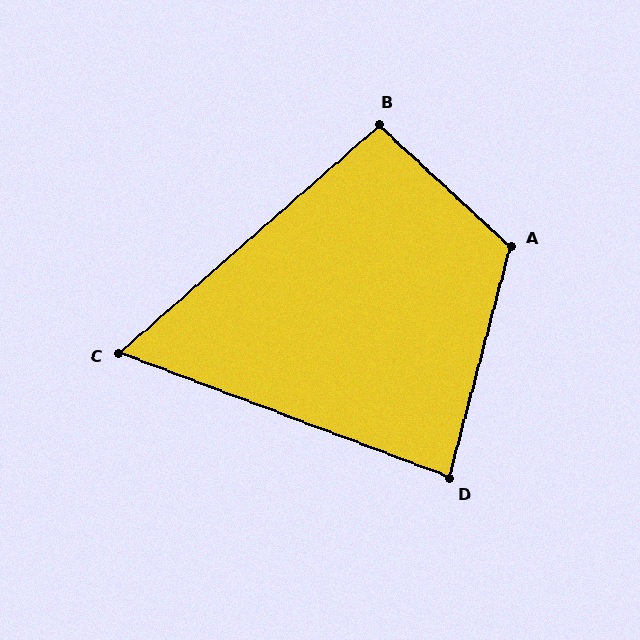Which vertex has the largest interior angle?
A, at approximately 118 degrees.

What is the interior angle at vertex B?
Approximately 96 degrees (obtuse).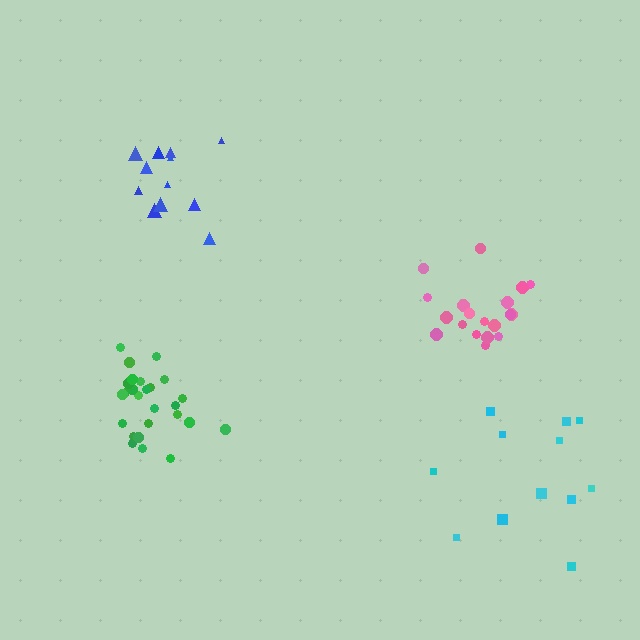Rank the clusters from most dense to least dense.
green, pink, blue, cyan.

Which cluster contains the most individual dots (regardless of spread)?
Green (26).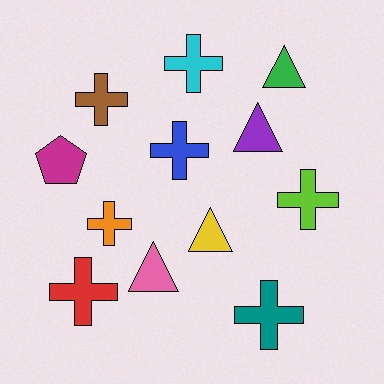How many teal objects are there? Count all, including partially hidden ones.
There is 1 teal object.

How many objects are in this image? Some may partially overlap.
There are 12 objects.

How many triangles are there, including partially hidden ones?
There are 4 triangles.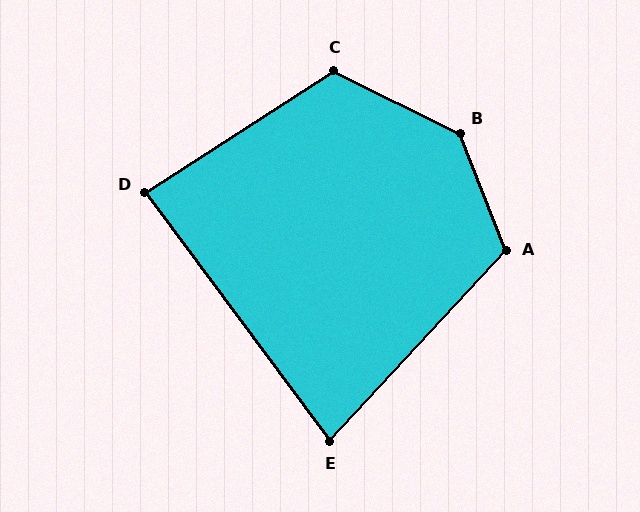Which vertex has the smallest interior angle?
E, at approximately 79 degrees.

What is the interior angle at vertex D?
Approximately 86 degrees (approximately right).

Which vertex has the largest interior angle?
B, at approximately 138 degrees.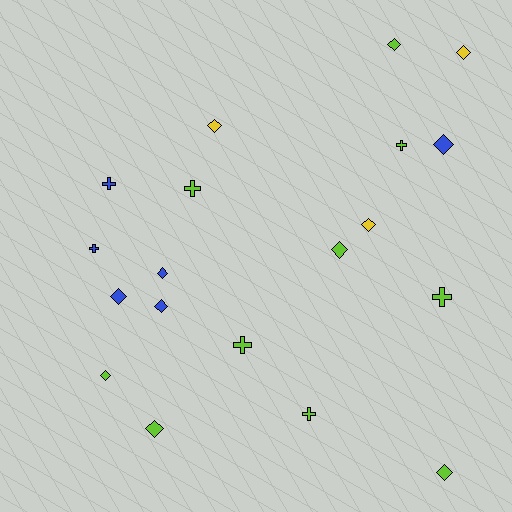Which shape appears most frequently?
Diamond, with 12 objects.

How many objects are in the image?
There are 19 objects.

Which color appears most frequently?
Lime, with 10 objects.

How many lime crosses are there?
There are 5 lime crosses.